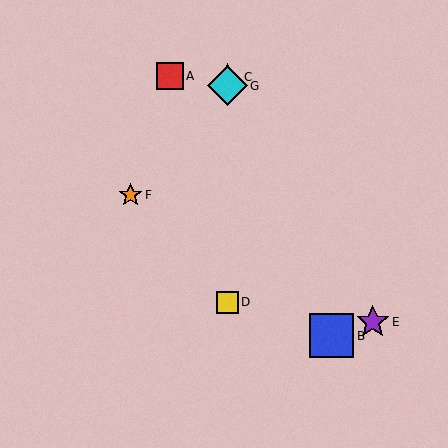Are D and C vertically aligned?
Yes, both are at x≈228.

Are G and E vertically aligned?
No, G is at x≈228 and E is at x≈373.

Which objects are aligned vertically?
Objects C, D, G are aligned vertically.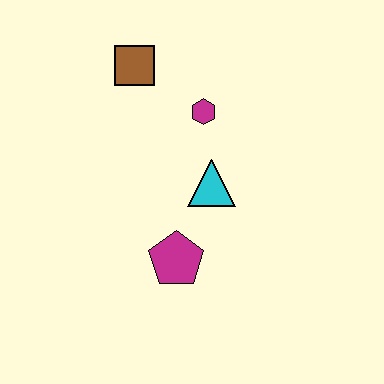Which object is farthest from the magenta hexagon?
The magenta pentagon is farthest from the magenta hexagon.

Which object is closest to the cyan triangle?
The magenta hexagon is closest to the cyan triangle.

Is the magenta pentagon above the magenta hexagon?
No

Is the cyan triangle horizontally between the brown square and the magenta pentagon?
No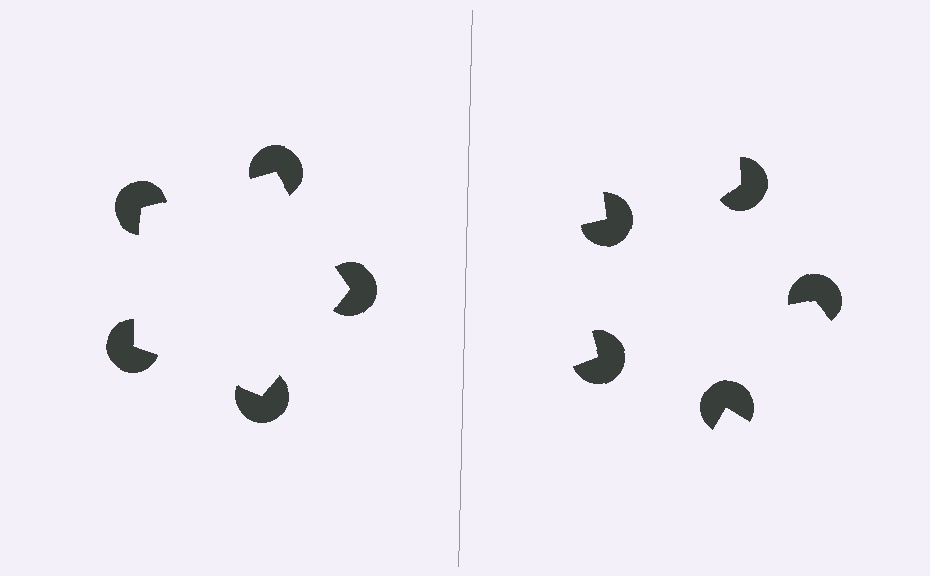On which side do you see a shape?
An illusory pentagon appears on the left side. On the right side the wedge cuts are rotated, so no coherent shape forms.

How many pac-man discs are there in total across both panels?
10 — 5 on each side.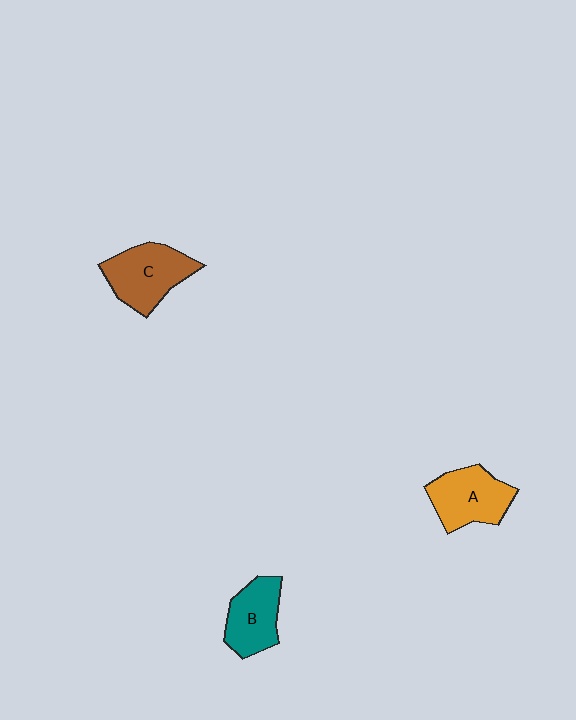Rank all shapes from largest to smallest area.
From largest to smallest: C (brown), A (orange), B (teal).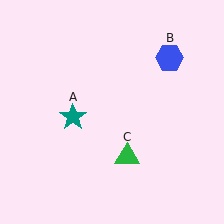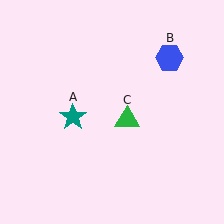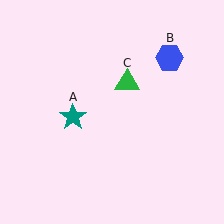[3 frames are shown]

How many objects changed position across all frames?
1 object changed position: green triangle (object C).